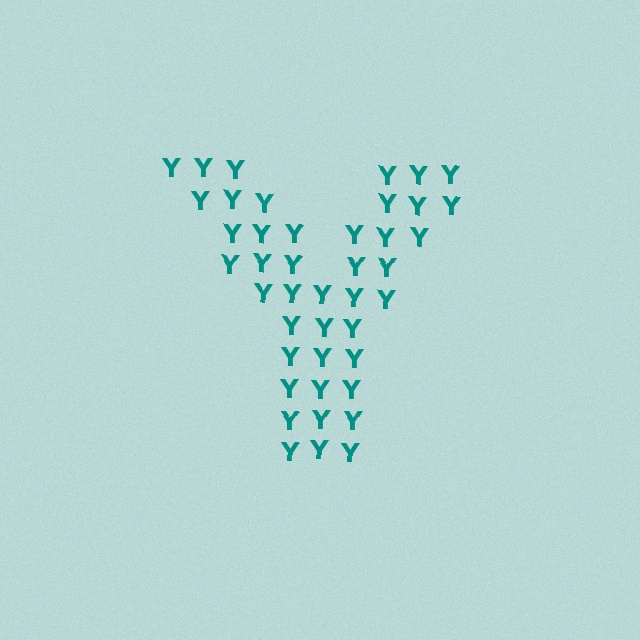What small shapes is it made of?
It is made of small letter Y's.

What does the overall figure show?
The overall figure shows the letter Y.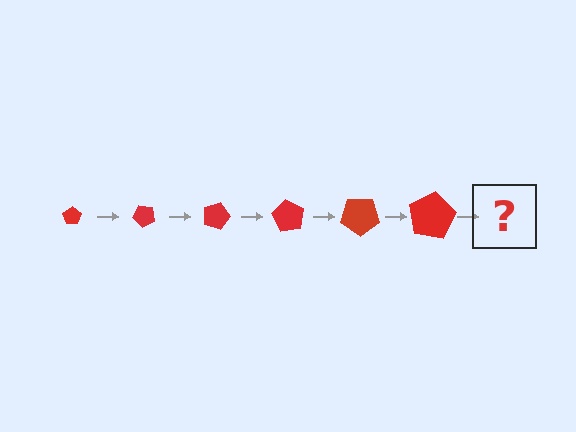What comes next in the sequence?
The next element should be a pentagon, larger than the previous one and rotated 270 degrees from the start.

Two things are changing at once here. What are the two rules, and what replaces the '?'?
The two rules are that the pentagon grows larger each step and it rotates 45 degrees each step. The '?' should be a pentagon, larger than the previous one and rotated 270 degrees from the start.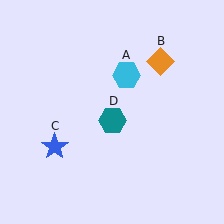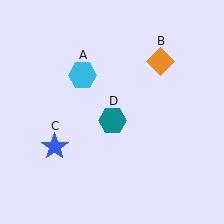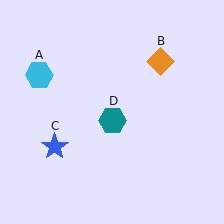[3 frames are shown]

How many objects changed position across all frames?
1 object changed position: cyan hexagon (object A).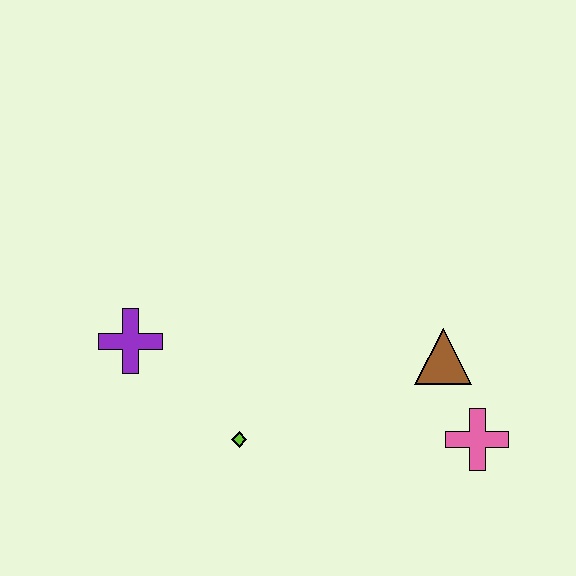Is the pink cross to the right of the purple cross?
Yes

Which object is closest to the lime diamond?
The purple cross is closest to the lime diamond.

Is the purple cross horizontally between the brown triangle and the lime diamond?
No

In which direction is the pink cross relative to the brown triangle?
The pink cross is below the brown triangle.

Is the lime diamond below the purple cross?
Yes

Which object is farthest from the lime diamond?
The pink cross is farthest from the lime diamond.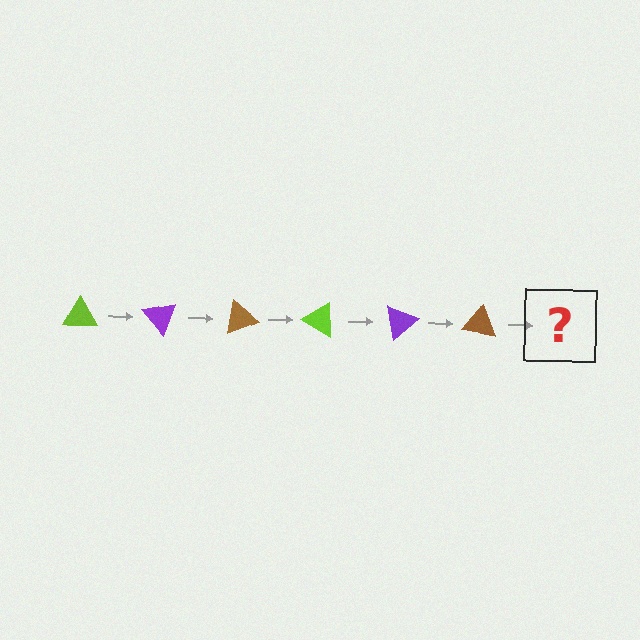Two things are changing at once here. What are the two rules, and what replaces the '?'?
The two rules are that it rotates 50 degrees each step and the color cycles through lime, purple, and brown. The '?' should be a lime triangle, rotated 300 degrees from the start.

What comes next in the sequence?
The next element should be a lime triangle, rotated 300 degrees from the start.